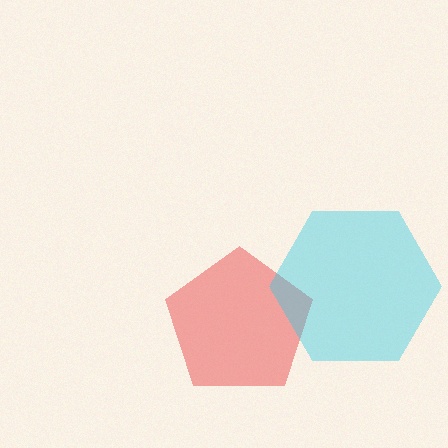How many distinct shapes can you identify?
There are 2 distinct shapes: a red pentagon, a cyan hexagon.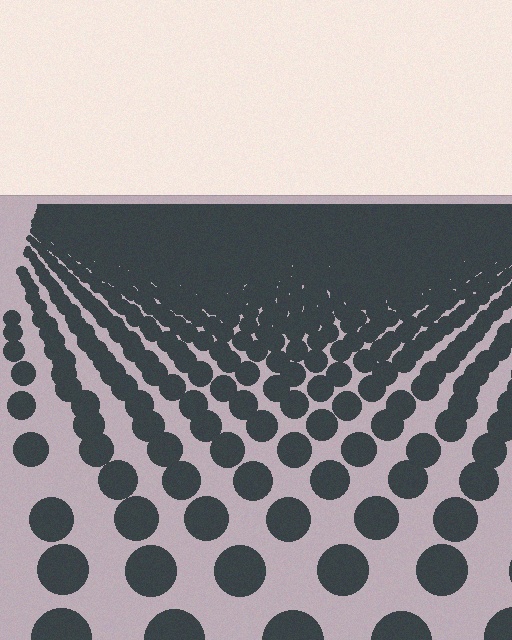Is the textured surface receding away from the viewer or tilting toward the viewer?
The surface is receding away from the viewer. Texture elements get smaller and denser toward the top.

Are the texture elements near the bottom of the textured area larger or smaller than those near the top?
Larger. Near the bottom, elements are closer to the viewer and appear at a bigger on-screen size.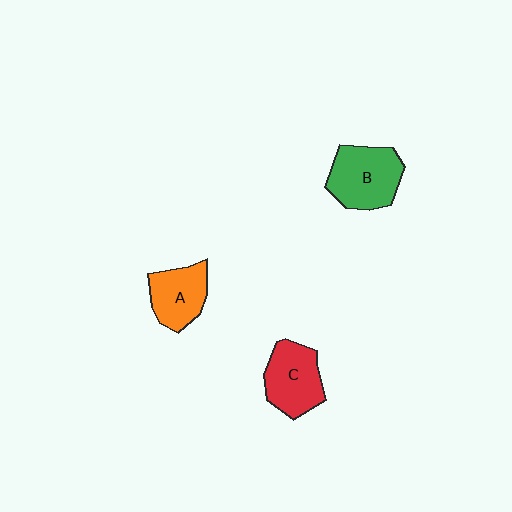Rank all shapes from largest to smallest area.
From largest to smallest: B (green), C (red), A (orange).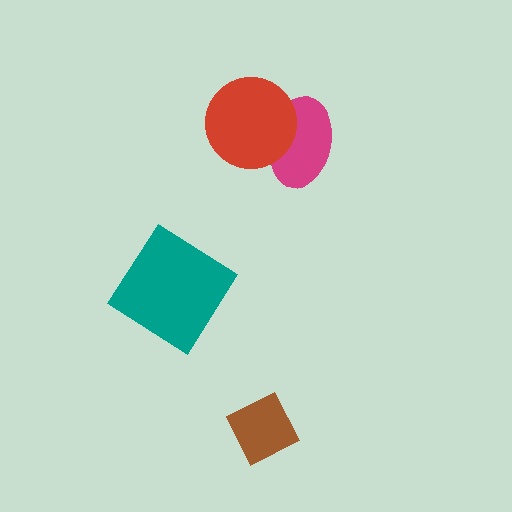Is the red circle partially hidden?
No, no other shape covers it.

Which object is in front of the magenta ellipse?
The red circle is in front of the magenta ellipse.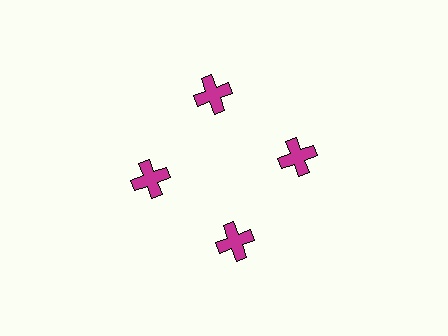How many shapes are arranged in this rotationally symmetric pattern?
There are 4 shapes, arranged in 4 groups of 1.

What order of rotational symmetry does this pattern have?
This pattern has 4-fold rotational symmetry.